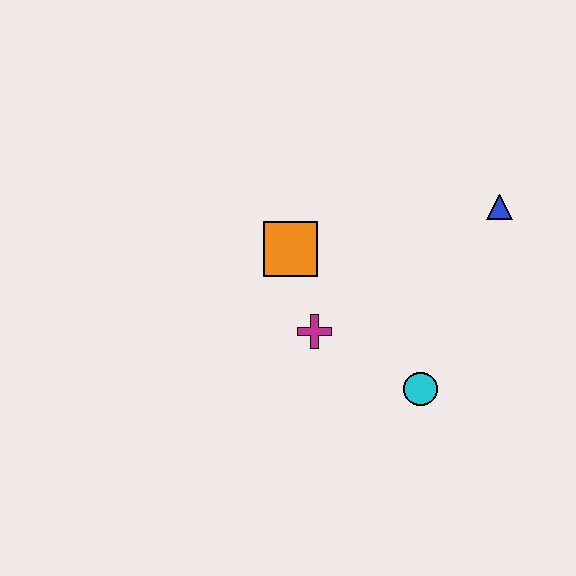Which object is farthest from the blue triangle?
The magenta cross is farthest from the blue triangle.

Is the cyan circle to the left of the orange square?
No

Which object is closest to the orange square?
The magenta cross is closest to the orange square.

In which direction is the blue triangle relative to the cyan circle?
The blue triangle is above the cyan circle.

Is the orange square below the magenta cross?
No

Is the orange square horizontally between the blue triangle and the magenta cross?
No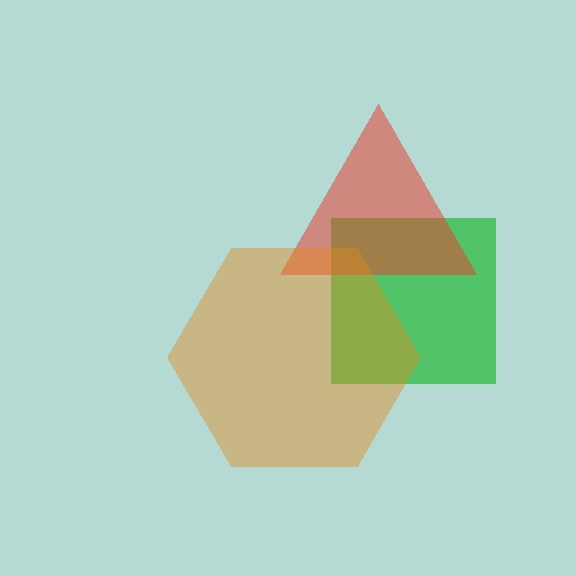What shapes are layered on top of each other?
The layered shapes are: a green square, a red triangle, an orange hexagon.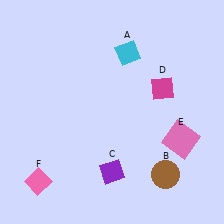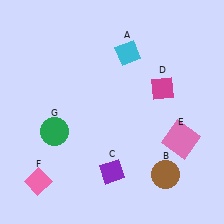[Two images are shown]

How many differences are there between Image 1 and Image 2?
There is 1 difference between the two images.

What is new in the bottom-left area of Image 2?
A green circle (G) was added in the bottom-left area of Image 2.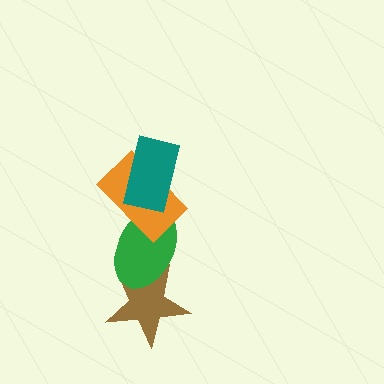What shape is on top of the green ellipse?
The orange rectangle is on top of the green ellipse.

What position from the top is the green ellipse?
The green ellipse is 3rd from the top.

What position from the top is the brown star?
The brown star is 4th from the top.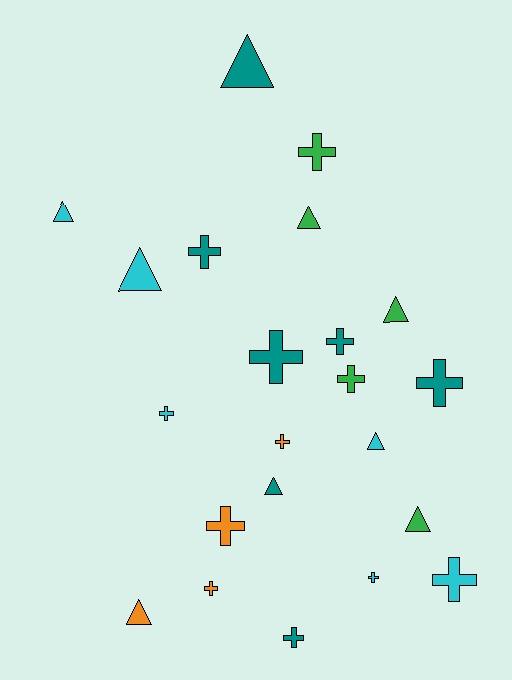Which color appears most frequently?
Teal, with 7 objects.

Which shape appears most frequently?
Cross, with 13 objects.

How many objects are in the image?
There are 22 objects.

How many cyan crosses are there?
There are 3 cyan crosses.